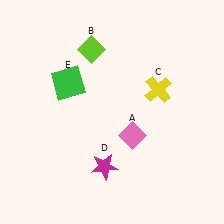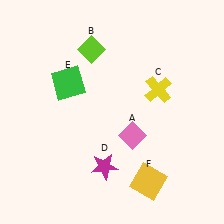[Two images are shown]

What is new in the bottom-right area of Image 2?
A yellow square (F) was added in the bottom-right area of Image 2.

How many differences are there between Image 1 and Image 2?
There is 1 difference between the two images.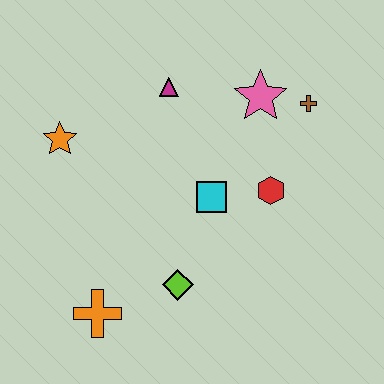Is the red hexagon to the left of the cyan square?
No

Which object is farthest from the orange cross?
The brown cross is farthest from the orange cross.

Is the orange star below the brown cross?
Yes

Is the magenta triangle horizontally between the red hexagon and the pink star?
No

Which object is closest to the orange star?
The magenta triangle is closest to the orange star.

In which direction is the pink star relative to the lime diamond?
The pink star is above the lime diamond.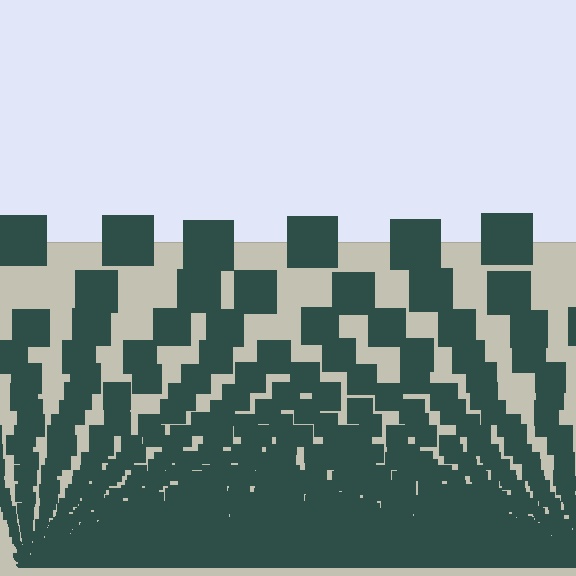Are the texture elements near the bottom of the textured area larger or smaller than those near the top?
Smaller. The gradient is inverted — elements near the bottom are smaller and denser.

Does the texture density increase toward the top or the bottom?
Density increases toward the bottom.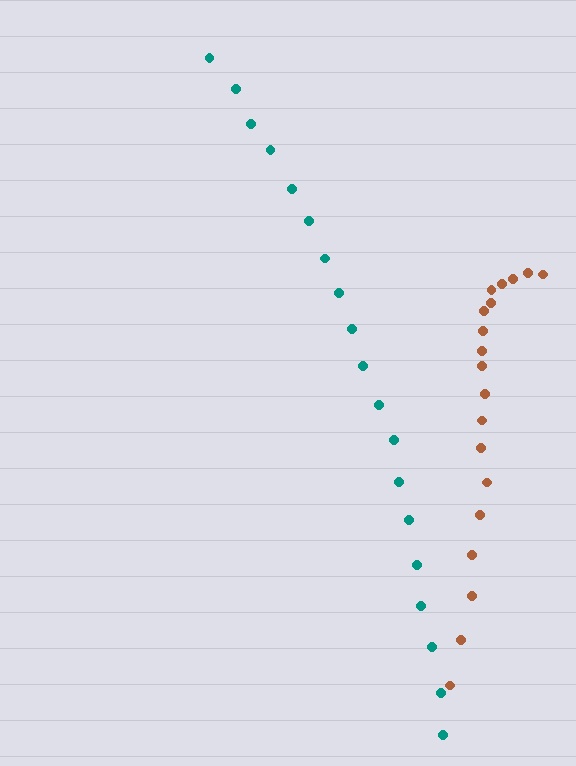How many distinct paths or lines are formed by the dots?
There are 2 distinct paths.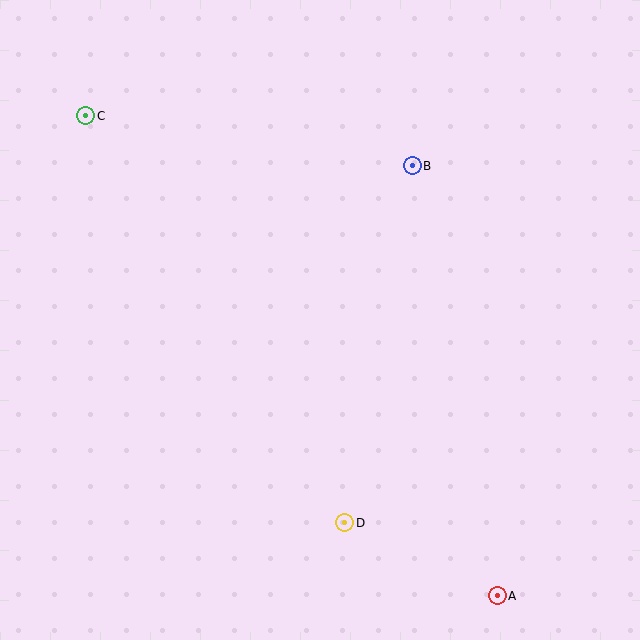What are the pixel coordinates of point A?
Point A is at (497, 596).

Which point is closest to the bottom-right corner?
Point A is closest to the bottom-right corner.